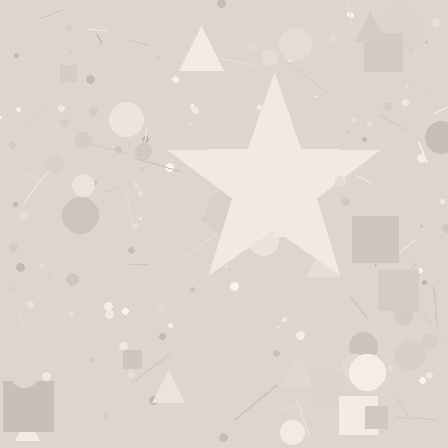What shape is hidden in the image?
A star is hidden in the image.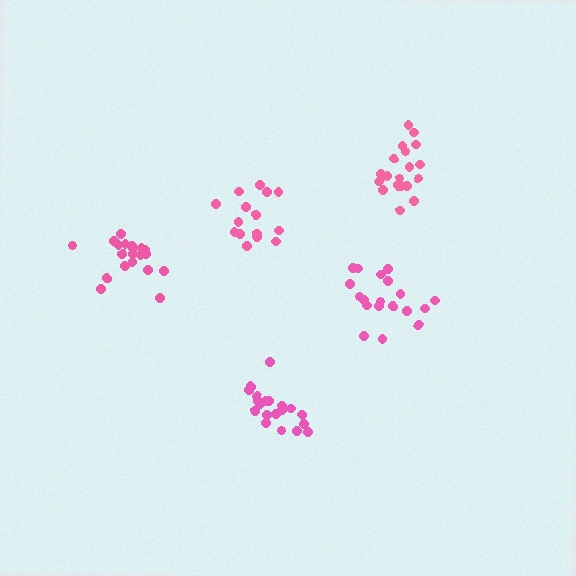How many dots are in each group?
Group 1: 15 dots, Group 2: 21 dots, Group 3: 21 dots, Group 4: 19 dots, Group 5: 20 dots (96 total).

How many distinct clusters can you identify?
There are 5 distinct clusters.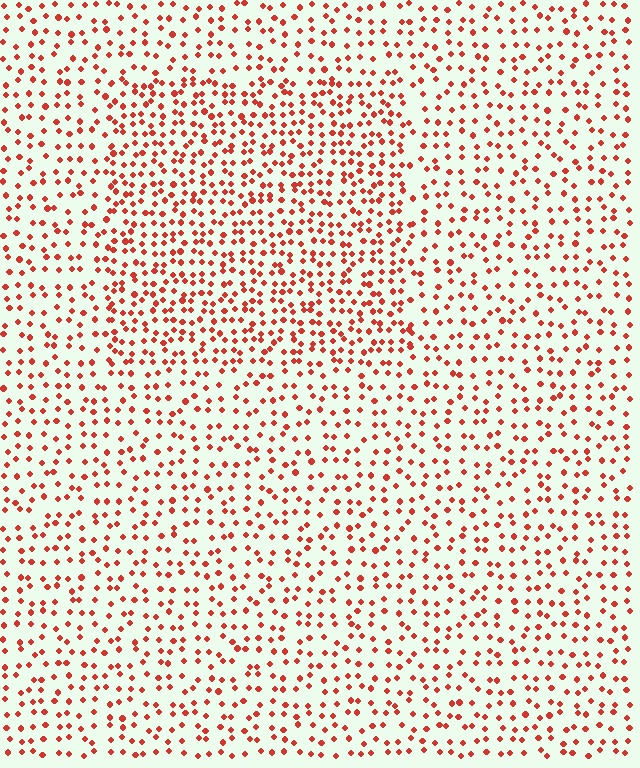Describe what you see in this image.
The image contains small red elements arranged at two different densities. A rectangle-shaped region is visible where the elements are more densely packed than the surrounding area.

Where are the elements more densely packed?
The elements are more densely packed inside the rectangle boundary.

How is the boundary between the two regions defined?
The boundary is defined by a change in element density (approximately 1.6x ratio). All elements are the same color, size, and shape.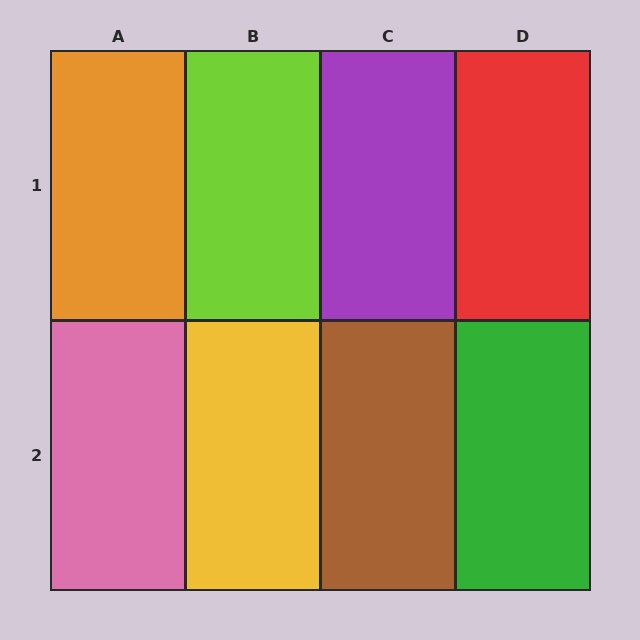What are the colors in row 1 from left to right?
Orange, lime, purple, red.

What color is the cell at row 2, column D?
Green.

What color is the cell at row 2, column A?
Pink.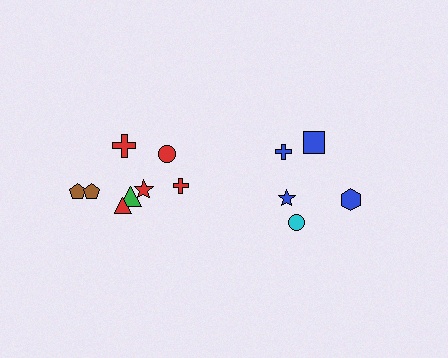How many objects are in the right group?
There are 5 objects.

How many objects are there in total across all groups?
There are 13 objects.